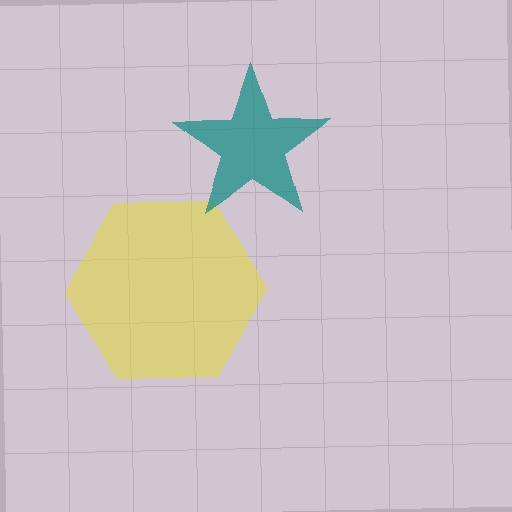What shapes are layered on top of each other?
The layered shapes are: a yellow hexagon, a teal star.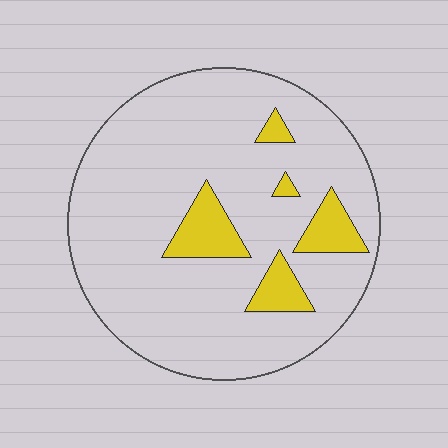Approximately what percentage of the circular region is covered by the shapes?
Approximately 15%.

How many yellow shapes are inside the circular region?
5.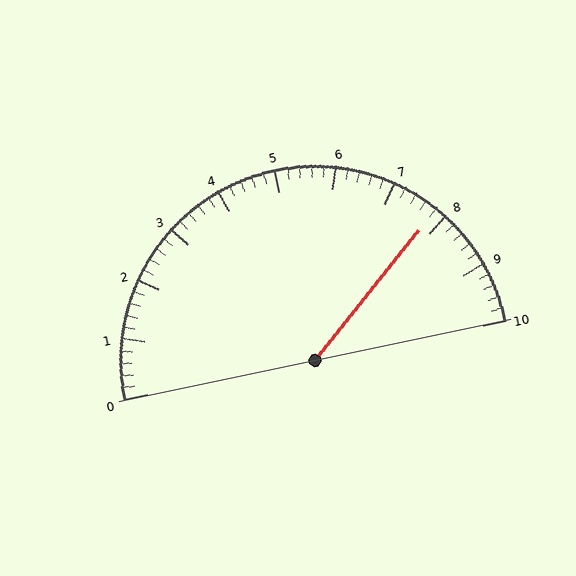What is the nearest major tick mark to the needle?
The nearest major tick mark is 8.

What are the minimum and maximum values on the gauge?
The gauge ranges from 0 to 10.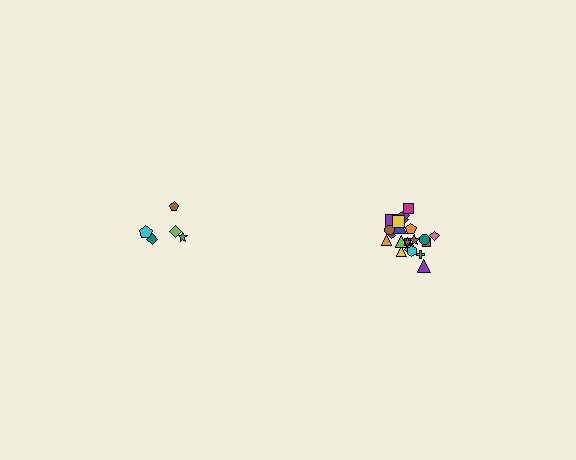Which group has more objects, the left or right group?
The right group.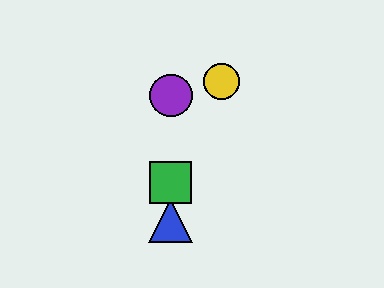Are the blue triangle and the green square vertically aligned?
Yes, both are at x≈171.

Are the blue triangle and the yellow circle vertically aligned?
No, the blue triangle is at x≈171 and the yellow circle is at x≈222.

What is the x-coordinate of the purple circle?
The purple circle is at x≈171.